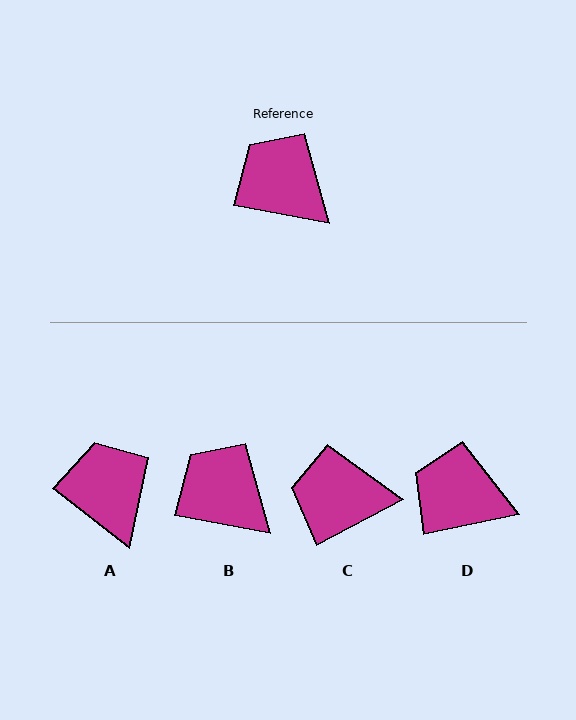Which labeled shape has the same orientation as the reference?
B.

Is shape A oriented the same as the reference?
No, it is off by about 27 degrees.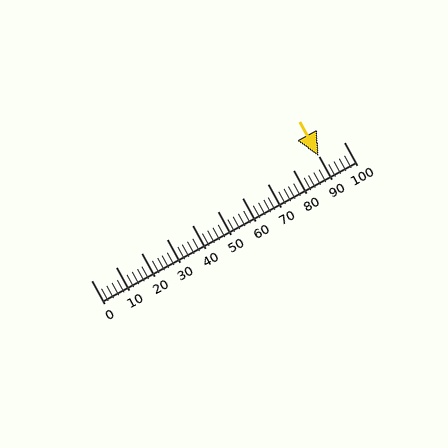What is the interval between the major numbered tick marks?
The major tick marks are spaced 10 units apart.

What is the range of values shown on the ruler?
The ruler shows values from 0 to 100.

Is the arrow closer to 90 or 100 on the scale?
The arrow is closer to 90.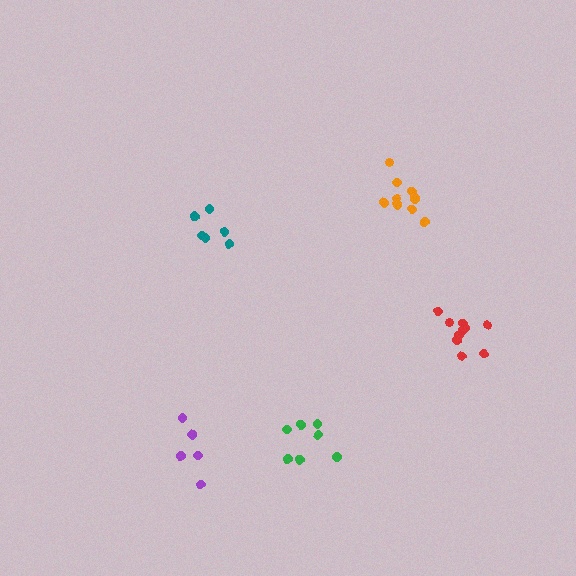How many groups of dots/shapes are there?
There are 5 groups.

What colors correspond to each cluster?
The clusters are colored: red, teal, green, orange, purple.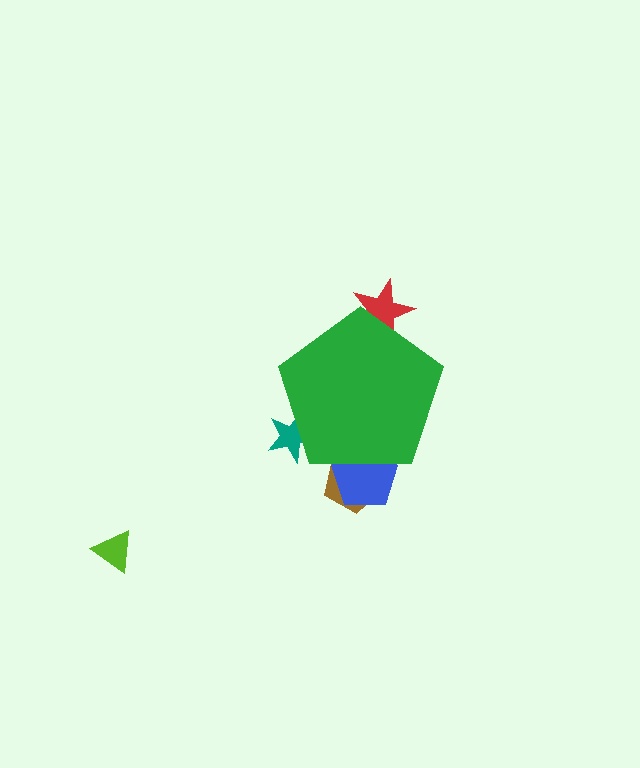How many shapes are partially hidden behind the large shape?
4 shapes are partially hidden.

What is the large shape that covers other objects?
A green pentagon.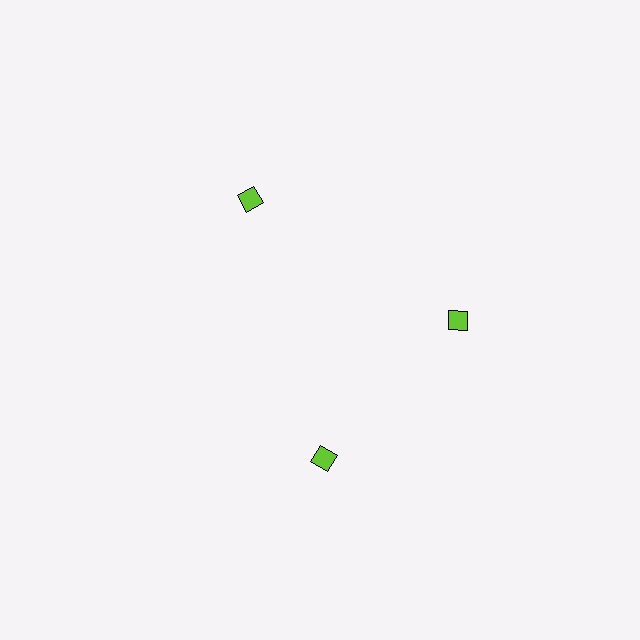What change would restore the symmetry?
The symmetry would be restored by rotating it back into even spacing with its neighbors so that all 3 diamonds sit at equal angles and equal distance from the center.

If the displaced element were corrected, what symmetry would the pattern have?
It would have 3-fold rotational symmetry — the pattern would map onto itself every 120 degrees.